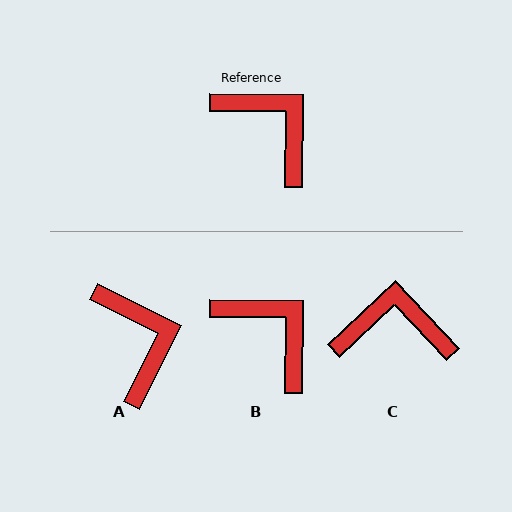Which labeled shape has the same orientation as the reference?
B.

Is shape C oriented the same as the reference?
No, it is off by about 44 degrees.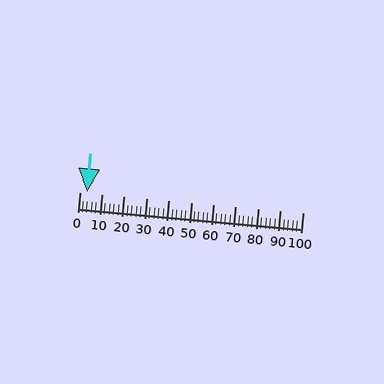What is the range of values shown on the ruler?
The ruler shows values from 0 to 100.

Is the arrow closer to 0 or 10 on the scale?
The arrow is closer to 0.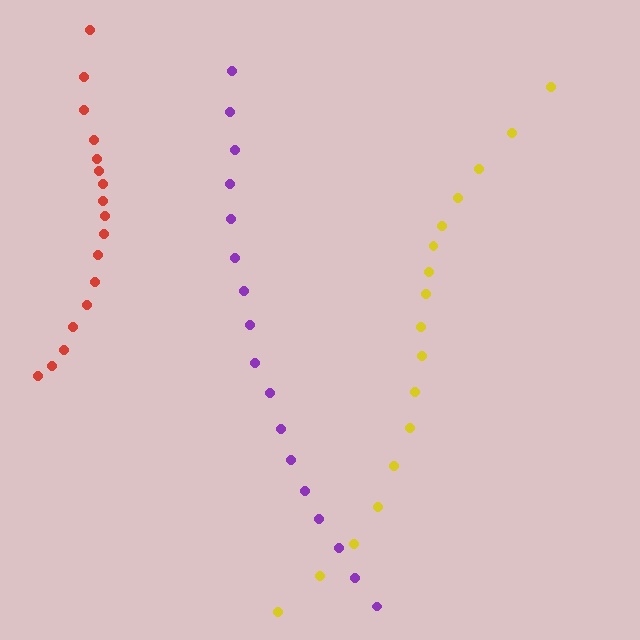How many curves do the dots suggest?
There are 3 distinct paths.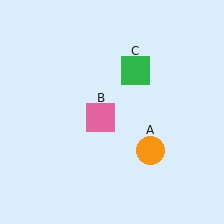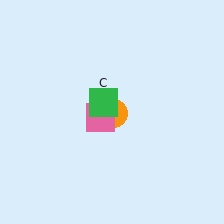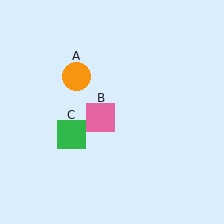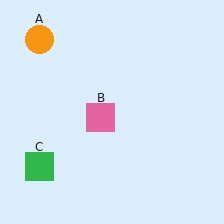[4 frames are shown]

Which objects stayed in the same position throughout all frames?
Pink square (object B) remained stationary.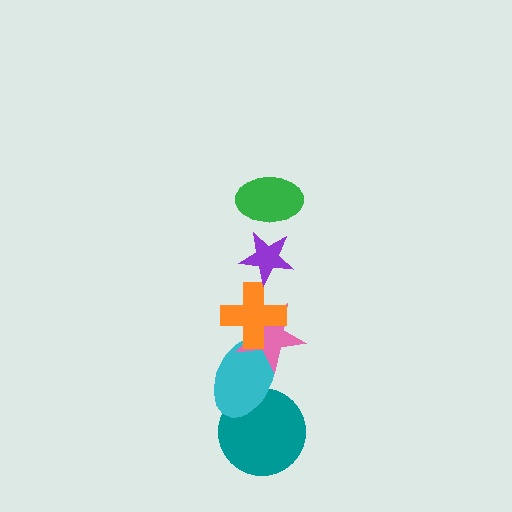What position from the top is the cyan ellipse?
The cyan ellipse is 5th from the top.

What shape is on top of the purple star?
The green ellipse is on top of the purple star.